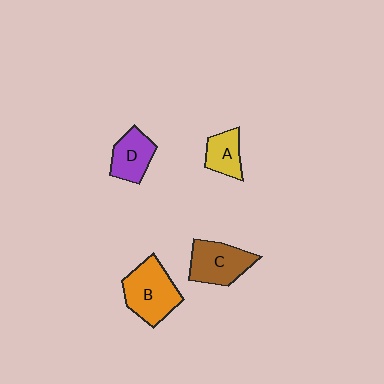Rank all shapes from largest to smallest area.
From largest to smallest: B (orange), C (brown), D (purple), A (yellow).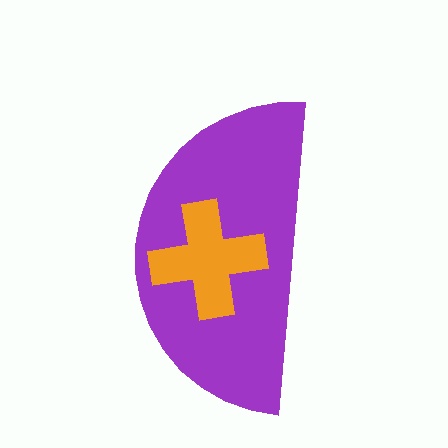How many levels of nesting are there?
2.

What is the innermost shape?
The orange cross.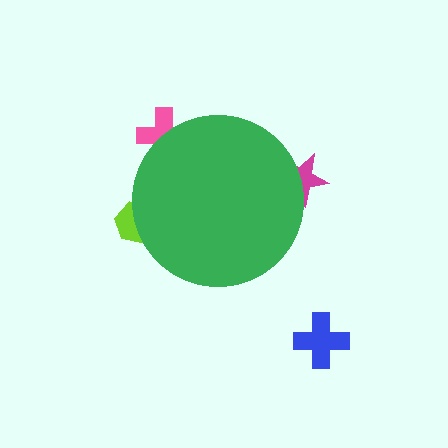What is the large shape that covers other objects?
A green circle.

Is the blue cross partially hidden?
No, the blue cross is fully visible.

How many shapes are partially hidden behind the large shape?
3 shapes are partially hidden.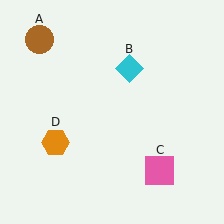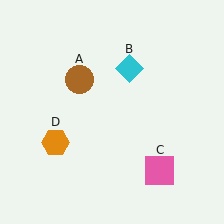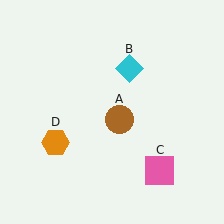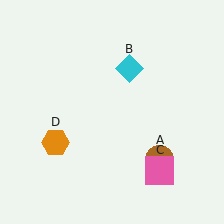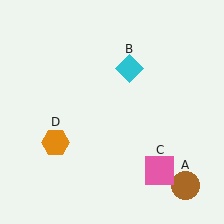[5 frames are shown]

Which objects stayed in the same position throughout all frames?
Cyan diamond (object B) and pink square (object C) and orange hexagon (object D) remained stationary.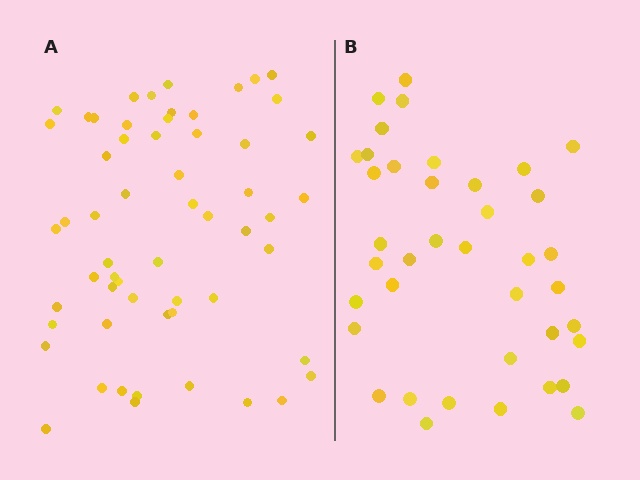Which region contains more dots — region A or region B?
Region A (the left region) has more dots.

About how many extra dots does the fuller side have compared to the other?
Region A has approximately 20 more dots than region B.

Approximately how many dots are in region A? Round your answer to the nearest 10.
About 60 dots. (The exact count is 58, which rounds to 60.)